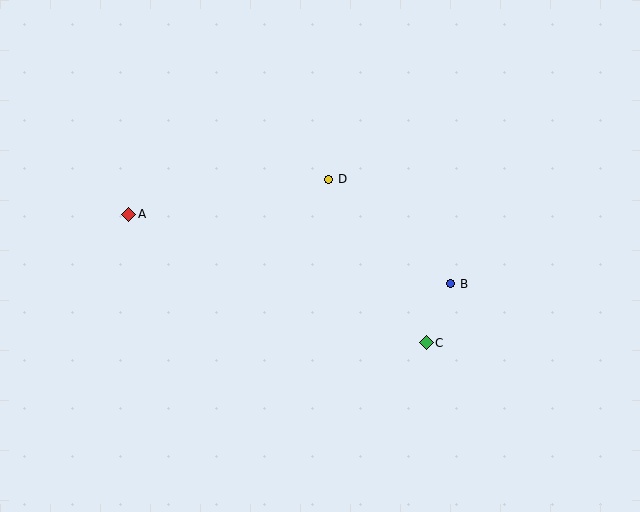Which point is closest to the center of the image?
Point D at (329, 179) is closest to the center.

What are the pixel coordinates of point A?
Point A is at (129, 214).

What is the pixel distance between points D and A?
The distance between D and A is 203 pixels.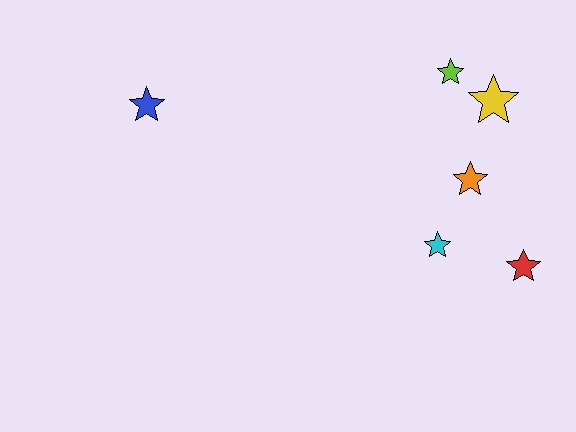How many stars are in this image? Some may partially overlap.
There are 6 stars.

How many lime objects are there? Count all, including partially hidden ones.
There is 1 lime object.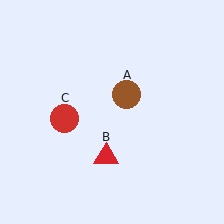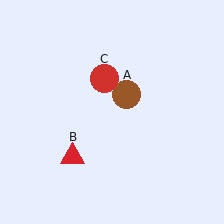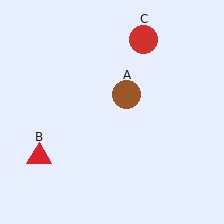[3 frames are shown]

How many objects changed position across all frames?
2 objects changed position: red triangle (object B), red circle (object C).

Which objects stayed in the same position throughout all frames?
Brown circle (object A) remained stationary.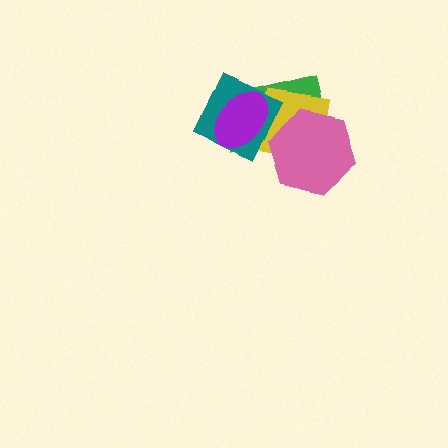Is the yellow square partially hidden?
Yes, it is partially covered by another shape.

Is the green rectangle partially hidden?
Yes, it is partially covered by another shape.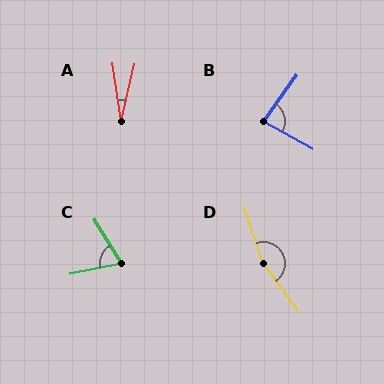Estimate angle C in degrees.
Approximately 70 degrees.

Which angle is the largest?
D, at approximately 162 degrees.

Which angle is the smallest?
A, at approximately 22 degrees.